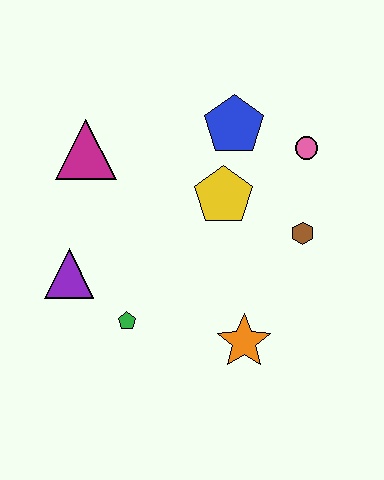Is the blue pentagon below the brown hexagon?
No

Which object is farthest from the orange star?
The magenta triangle is farthest from the orange star.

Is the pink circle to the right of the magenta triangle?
Yes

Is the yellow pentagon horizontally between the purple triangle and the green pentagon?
No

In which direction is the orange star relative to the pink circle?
The orange star is below the pink circle.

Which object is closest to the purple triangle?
The green pentagon is closest to the purple triangle.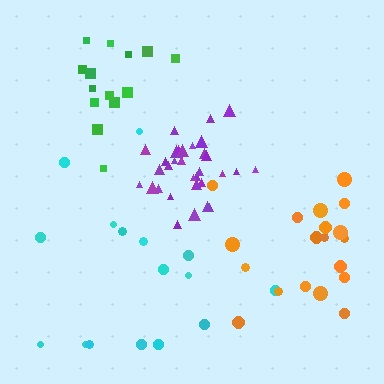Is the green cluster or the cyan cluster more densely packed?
Green.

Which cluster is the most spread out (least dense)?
Cyan.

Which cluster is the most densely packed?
Purple.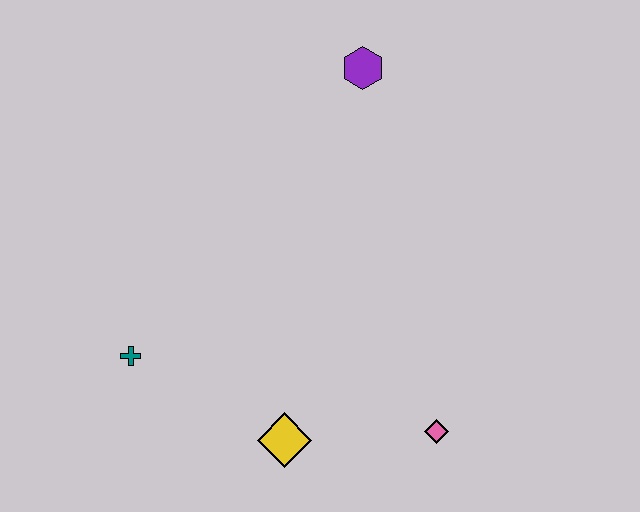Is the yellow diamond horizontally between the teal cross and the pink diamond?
Yes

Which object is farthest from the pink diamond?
The purple hexagon is farthest from the pink diamond.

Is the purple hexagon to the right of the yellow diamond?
Yes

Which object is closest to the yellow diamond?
The pink diamond is closest to the yellow diamond.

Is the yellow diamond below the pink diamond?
Yes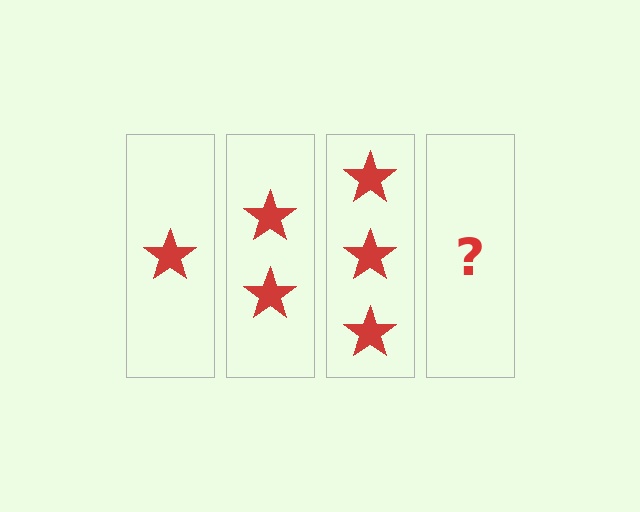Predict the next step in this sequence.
The next step is 4 stars.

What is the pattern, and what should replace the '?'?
The pattern is that each step adds one more star. The '?' should be 4 stars.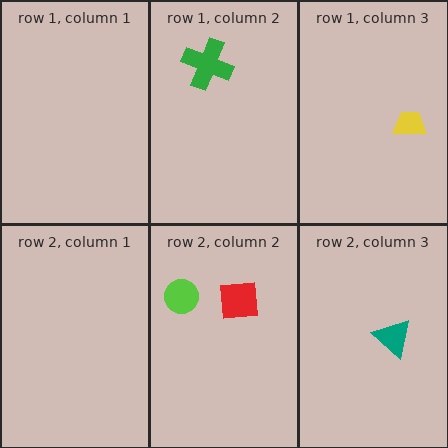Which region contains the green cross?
The row 1, column 2 region.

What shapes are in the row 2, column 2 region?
The red square, the lime circle.